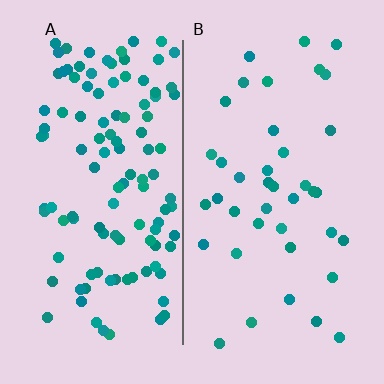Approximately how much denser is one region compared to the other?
Approximately 2.9× — region A over region B.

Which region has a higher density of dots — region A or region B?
A (the left).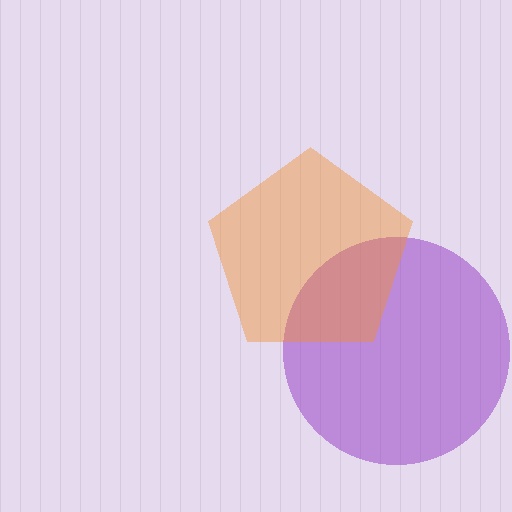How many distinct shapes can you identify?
There are 2 distinct shapes: a purple circle, an orange pentagon.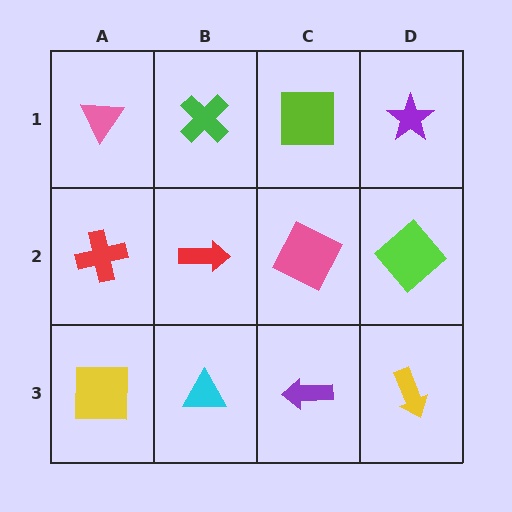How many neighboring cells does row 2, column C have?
4.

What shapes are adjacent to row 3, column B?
A red arrow (row 2, column B), a yellow square (row 3, column A), a purple arrow (row 3, column C).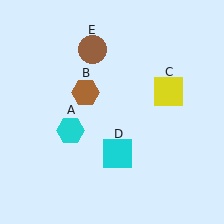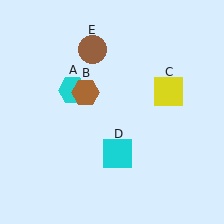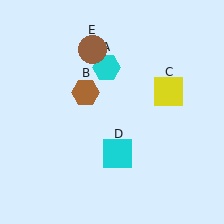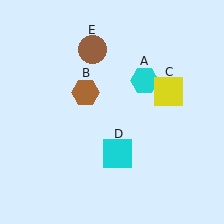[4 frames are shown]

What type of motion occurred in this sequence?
The cyan hexagon (object A) rotated clockwise around the center of the scene.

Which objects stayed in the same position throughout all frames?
Brown hexagon (object B) and yellow square (object C) and cyan square (object D) and brown circle (object E) remained stationary.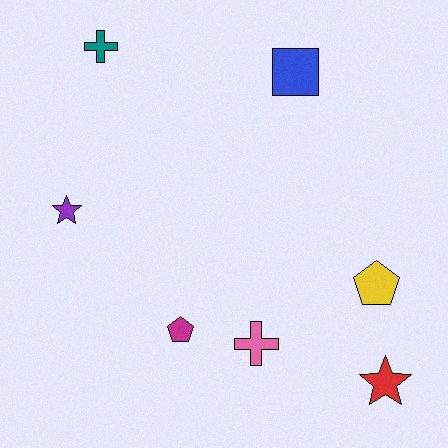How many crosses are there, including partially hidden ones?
There are 2 crosses.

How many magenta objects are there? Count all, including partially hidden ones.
There is 1 magenta object.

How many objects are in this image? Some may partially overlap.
There are 7 objects.